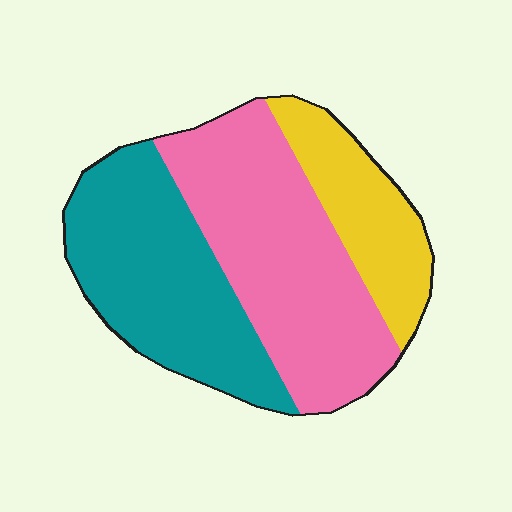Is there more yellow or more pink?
Pink.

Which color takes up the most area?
Pink, at roughly 45%.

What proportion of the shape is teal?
Teal covers about 35% of the shape.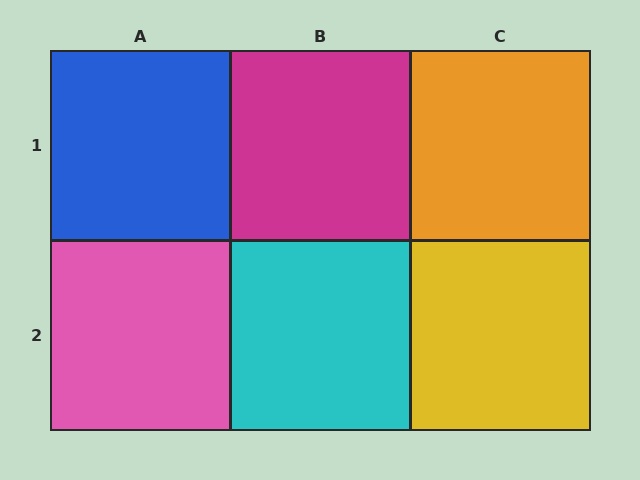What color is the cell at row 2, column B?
Cyan.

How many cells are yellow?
1 cell is yellow.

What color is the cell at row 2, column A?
Pink.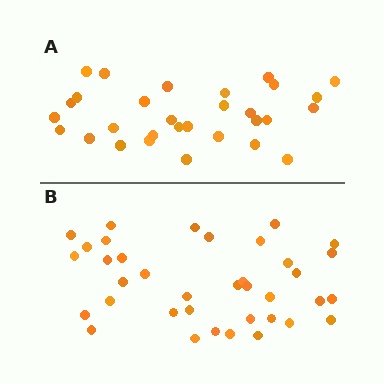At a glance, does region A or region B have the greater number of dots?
Region B (the bottom region) has more dots.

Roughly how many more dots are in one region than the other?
Region B has roughly 8 or so more dots than region A.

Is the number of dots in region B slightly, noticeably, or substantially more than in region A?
Region B has only slightly more — the two regions are fairly close. The ratio is roughly 1.2 to 1.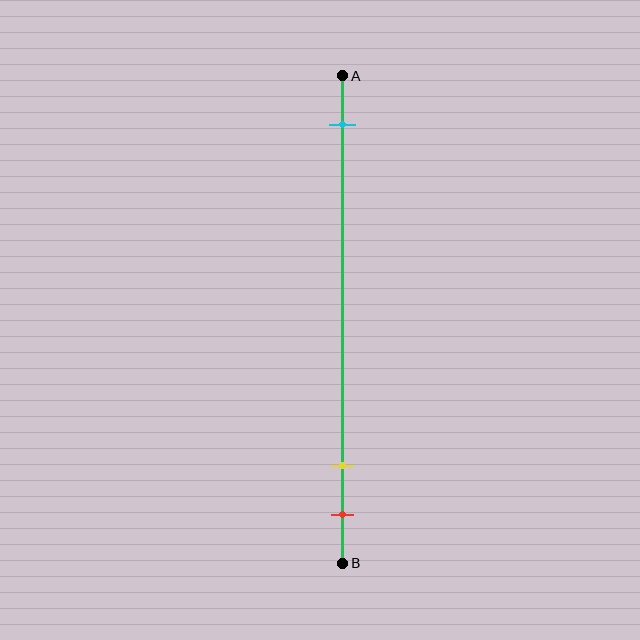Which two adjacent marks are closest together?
The yellow and red marks are the closest adjacent pair.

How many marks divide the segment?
There are 3 marks dividing the segment.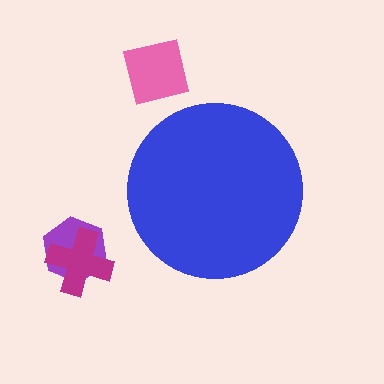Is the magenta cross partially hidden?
No, the magenta cross is fully visible.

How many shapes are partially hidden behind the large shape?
0 shapes are partially hidden.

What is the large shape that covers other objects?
A blue circle.